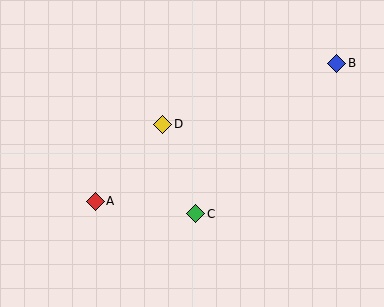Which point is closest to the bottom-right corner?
Point C is closest to the bottom-right corner.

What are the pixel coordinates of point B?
Point B is at (337, 63).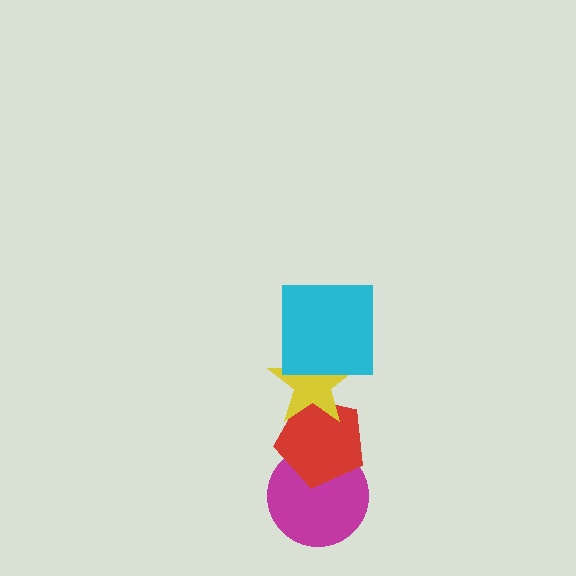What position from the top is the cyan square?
The cyan square is 1st from the top.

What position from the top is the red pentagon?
The red pentagon is 3rd from the top.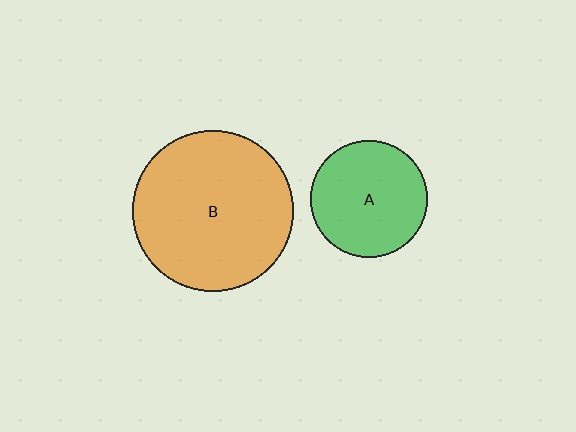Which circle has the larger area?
Circle B (orange).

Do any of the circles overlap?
No, none of the circles overlap.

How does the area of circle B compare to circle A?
Approximately 1.9 times.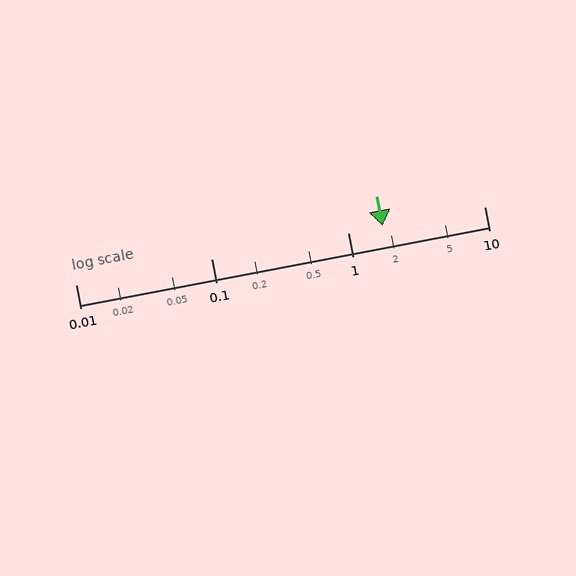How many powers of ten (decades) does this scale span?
The scale spans 3 decades, from 0.01 to 10.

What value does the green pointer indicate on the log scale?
The pointer indicates approximately 1.8.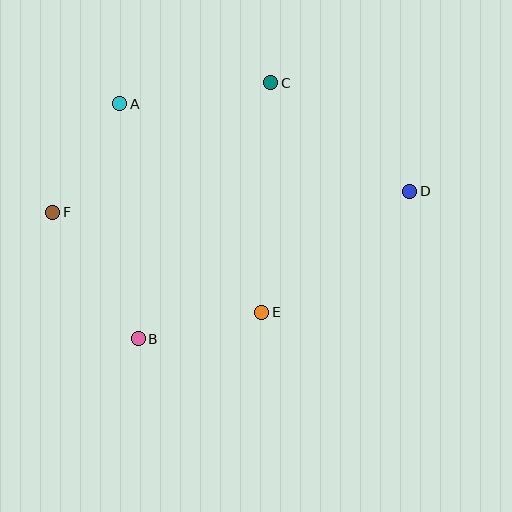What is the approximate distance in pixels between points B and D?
The distance between B and D is approximately 309 pixels.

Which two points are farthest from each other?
Points D and F are farthest from each other.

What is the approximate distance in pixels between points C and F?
The distance between C and F is approximately 254 pixels.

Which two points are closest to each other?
Points B and E are closest to each other.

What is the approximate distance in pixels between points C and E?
The distance between C and E is approximately 229 pixels.